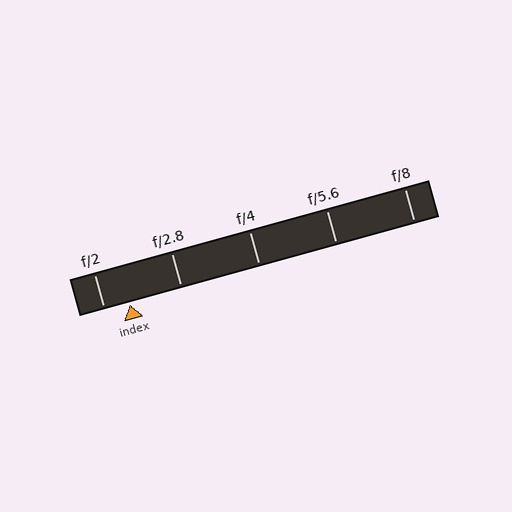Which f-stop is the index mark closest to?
The index mark is closest to f/2.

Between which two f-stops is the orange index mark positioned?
The index mark is between f/2 and f/2.8.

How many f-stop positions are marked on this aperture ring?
There are 5 f-stop positions marked.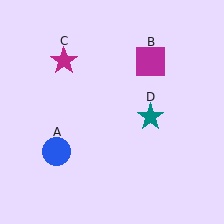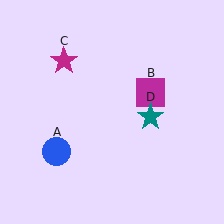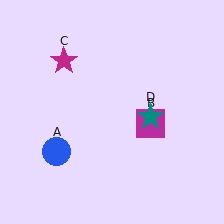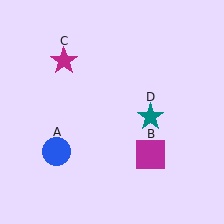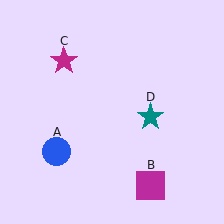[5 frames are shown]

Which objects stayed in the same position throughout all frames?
Blue circle (object A) and magenta star (object C) and teal star (object D) remained stationary.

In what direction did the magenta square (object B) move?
The magenta square (object B) moved down.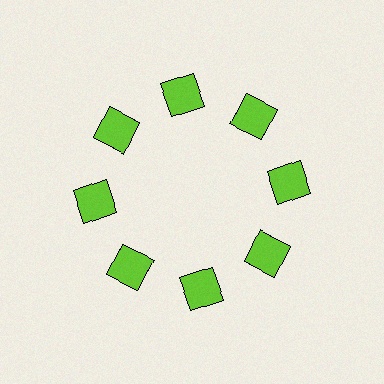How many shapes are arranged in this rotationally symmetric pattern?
There are 8 shapes, arranged in 8 groups of 1.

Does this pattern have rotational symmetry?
Yes, this pattern has 8-fold rotational symmetry. It looks the same after rotating 45 degrees around the center.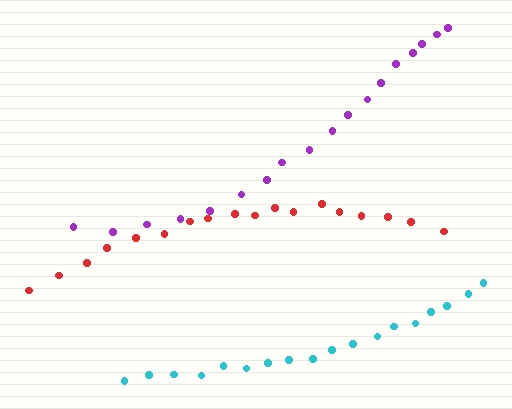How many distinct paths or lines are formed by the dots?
There are 3 distinct paths.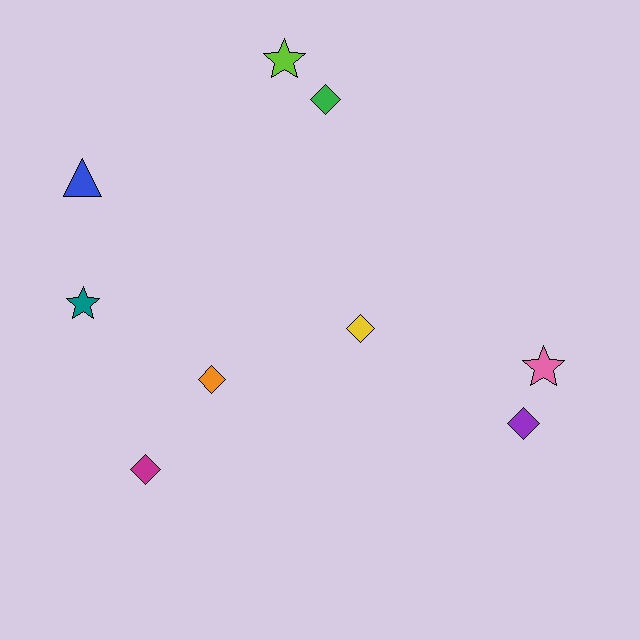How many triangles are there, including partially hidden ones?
There is 1 triangle.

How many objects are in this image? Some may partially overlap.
There are 9 objects.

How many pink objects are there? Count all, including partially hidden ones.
There is 1 pink object.